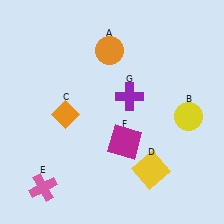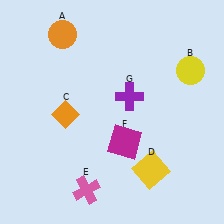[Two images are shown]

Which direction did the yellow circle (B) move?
The yellow circle (B) moved up.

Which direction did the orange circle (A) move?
The orange circle (A) moved left.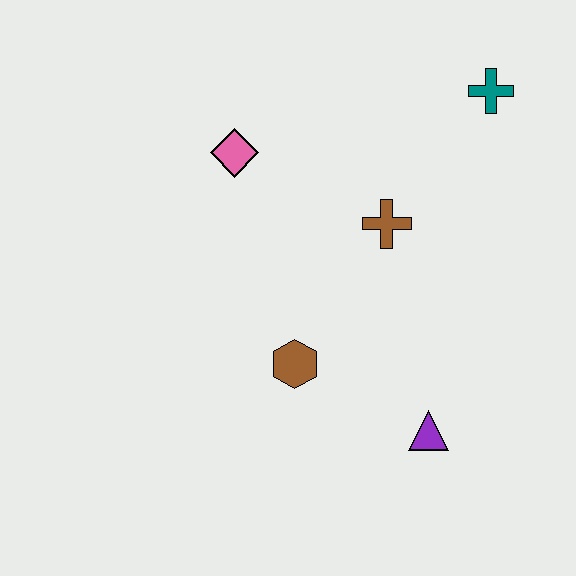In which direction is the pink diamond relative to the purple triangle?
The pink diamond is above the purple triangle.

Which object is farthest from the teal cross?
The purple triangle is farthest from the teal cross.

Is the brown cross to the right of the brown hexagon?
Yes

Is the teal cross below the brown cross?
No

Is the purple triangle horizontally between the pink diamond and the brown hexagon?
No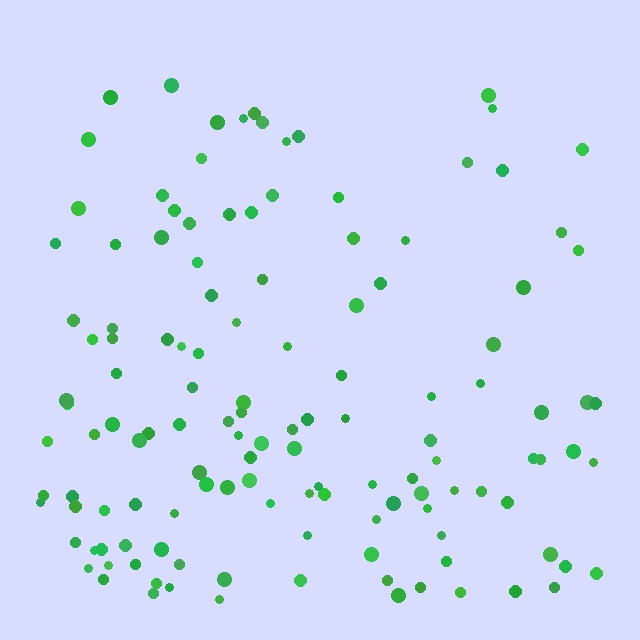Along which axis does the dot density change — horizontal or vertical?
Vertical.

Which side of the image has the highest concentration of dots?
The bottom.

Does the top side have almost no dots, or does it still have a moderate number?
Still a moderate number, just noticeably fewer than the bottom.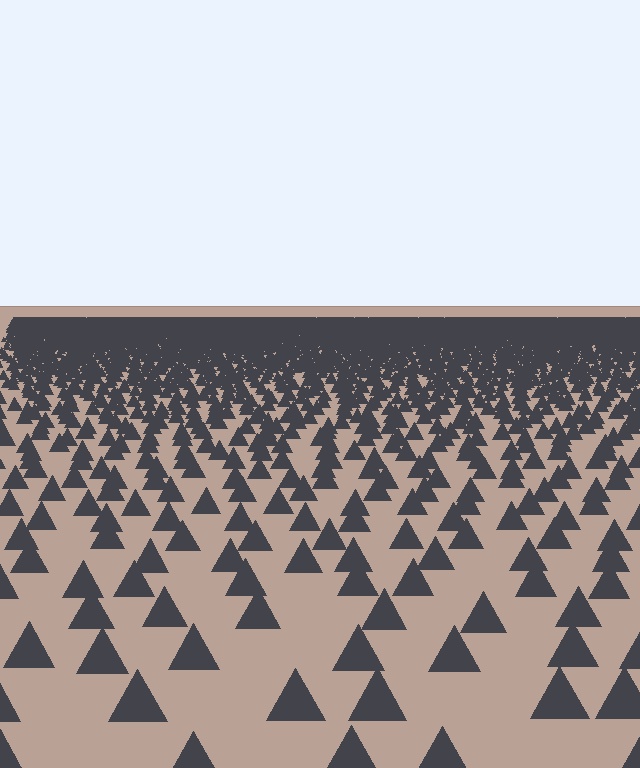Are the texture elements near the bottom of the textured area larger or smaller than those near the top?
Larger. Near the bottom, elements are closer to the viewer and appear at a bigger on-screen size.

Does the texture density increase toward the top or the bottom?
Density increases toward the top.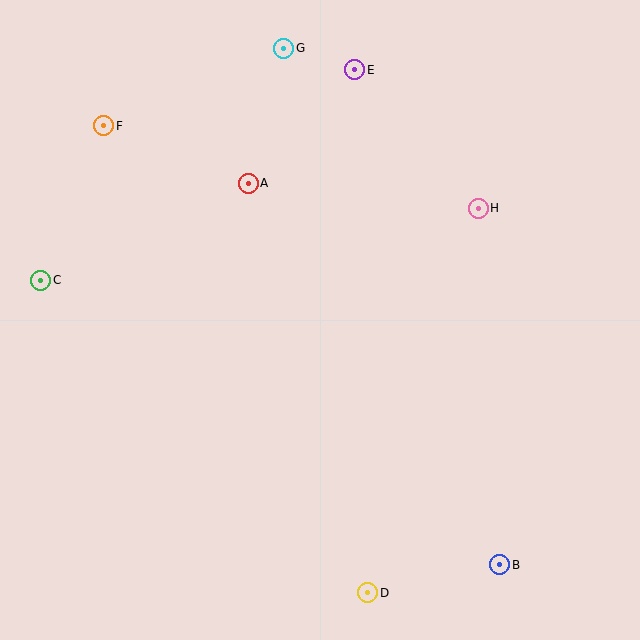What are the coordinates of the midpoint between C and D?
The midpoint between C and D is at (204, 436).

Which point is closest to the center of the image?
Point A at (248, 183) is closest to the center.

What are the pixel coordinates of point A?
Point A is at (248, 183).